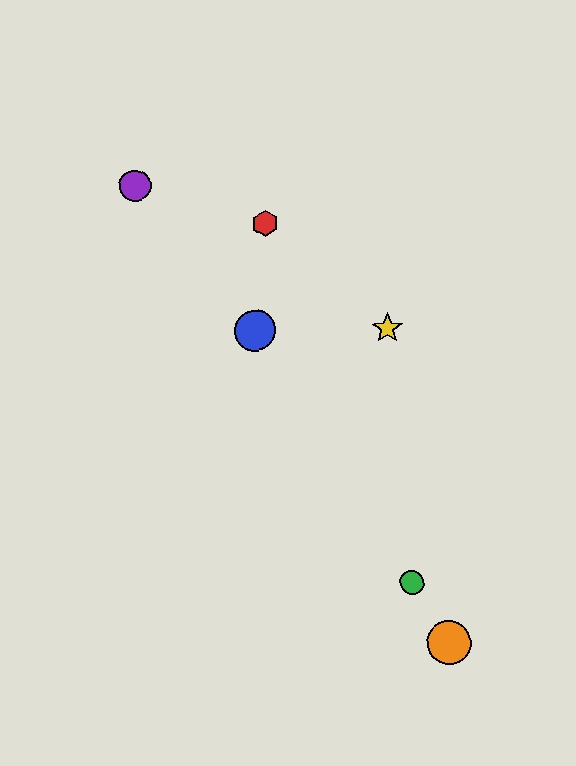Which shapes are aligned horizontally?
The blue circle, the yellow star are aligned horizontally.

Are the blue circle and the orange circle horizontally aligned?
No, the blue circle is at y≈331 and the orange circle is at y≈643.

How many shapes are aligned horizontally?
2 shapes (the blue circle, the yellow star) are aligned horizontally.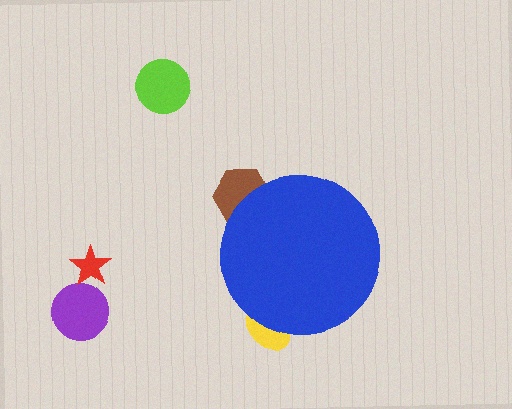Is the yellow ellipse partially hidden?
Yes, the yellow ellipse is partially hidden behind the blue circle.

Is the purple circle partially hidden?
No, the purple circle is fully visible.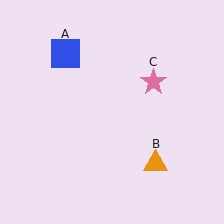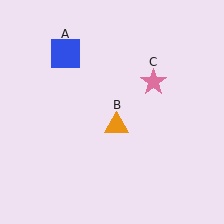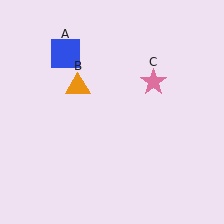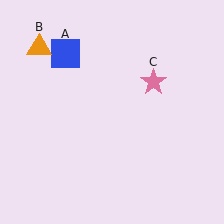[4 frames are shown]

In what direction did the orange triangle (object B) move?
The orange triangle (object B) moved up and to the left.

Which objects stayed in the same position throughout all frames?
Blue square (object A) and pink star (object C) remained stationary.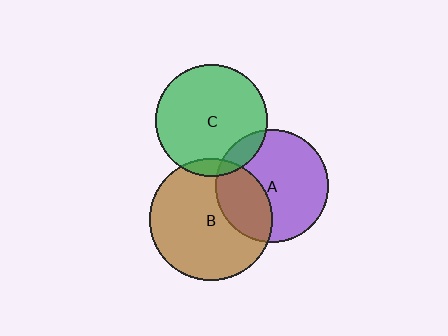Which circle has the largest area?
Circle B (brown).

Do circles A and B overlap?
Yes.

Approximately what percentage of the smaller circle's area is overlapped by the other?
Approximately 30%.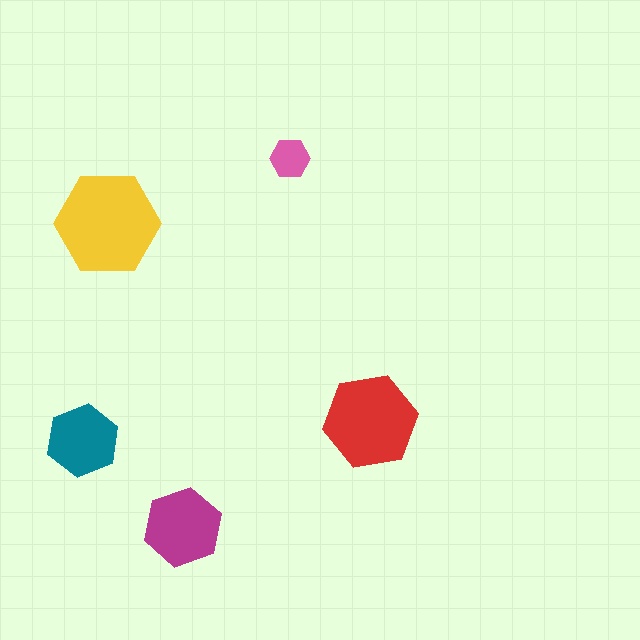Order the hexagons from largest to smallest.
the yellow one, the red one, the magenta one, the teal one, the pink one.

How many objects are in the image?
There are 5 objects in the image.